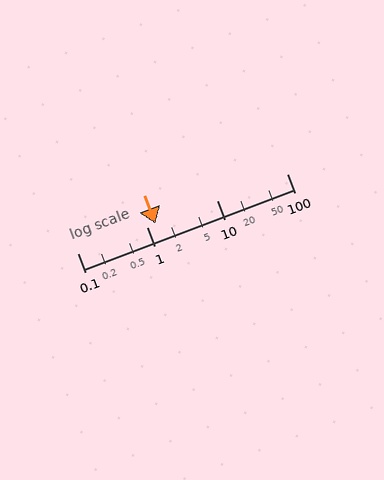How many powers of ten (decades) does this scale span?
The scale spans 3 decades, from 0.1 to 100.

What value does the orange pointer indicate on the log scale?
The pointer indicates approximately 1.3.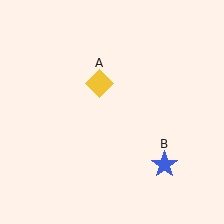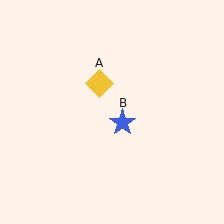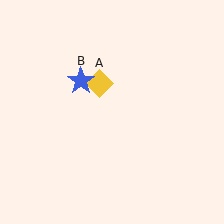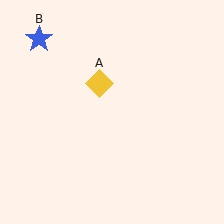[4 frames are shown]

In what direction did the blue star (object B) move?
The blue star (object B) moved up and to the left.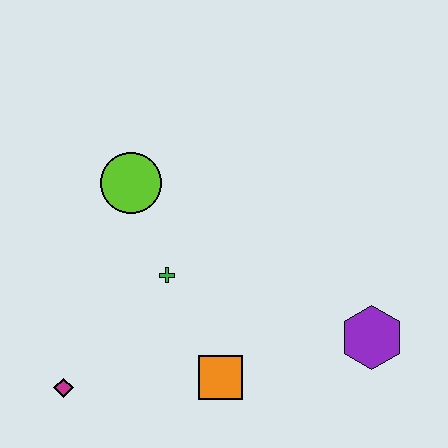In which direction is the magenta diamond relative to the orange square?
The magenta diamond is to the left of the orange square.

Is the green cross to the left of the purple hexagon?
Yes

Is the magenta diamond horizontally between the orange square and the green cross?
No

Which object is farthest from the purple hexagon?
The magenta diamond is farthest from the purple hexagon.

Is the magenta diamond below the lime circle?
Yes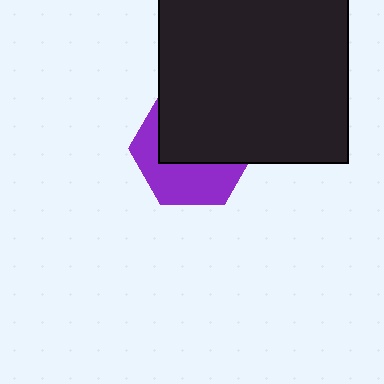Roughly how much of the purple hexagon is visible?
A small part of it is visible (roughly 44%).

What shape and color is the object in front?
The object in front is a black square.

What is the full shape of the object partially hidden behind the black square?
The partially hidden object is a purple hexagon.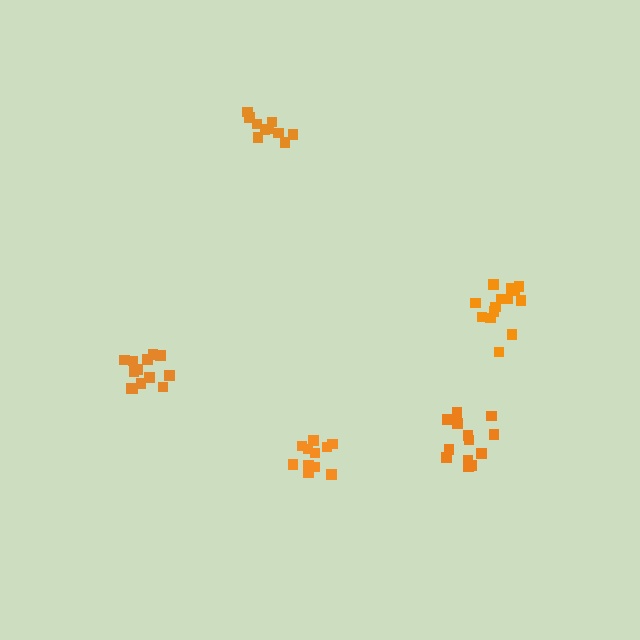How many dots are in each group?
Group 1: 10 dots, Group 2: 14 dots, Group 3: 13 dots, Group 4: 11 dots, Group 5: 13 dots (61 total).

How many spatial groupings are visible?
There are 5 spatial groupings.